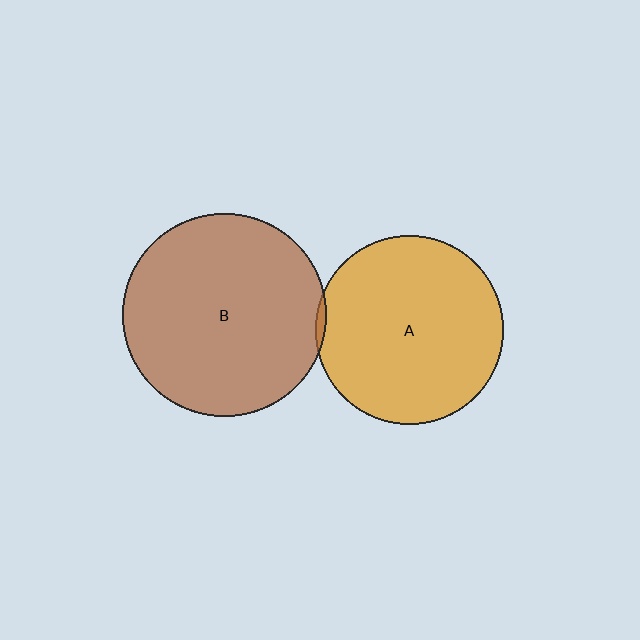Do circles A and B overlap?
Yes.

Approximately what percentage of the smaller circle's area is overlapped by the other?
Approximately 5%.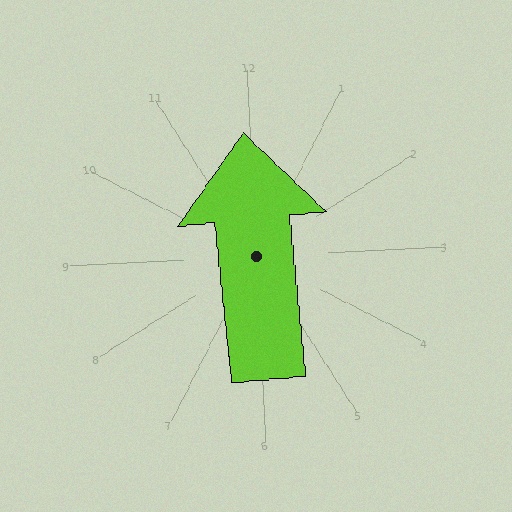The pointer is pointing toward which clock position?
Roughly 12 o'clock.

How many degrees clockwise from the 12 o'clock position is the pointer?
Approximately 357 degrees.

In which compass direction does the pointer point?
North.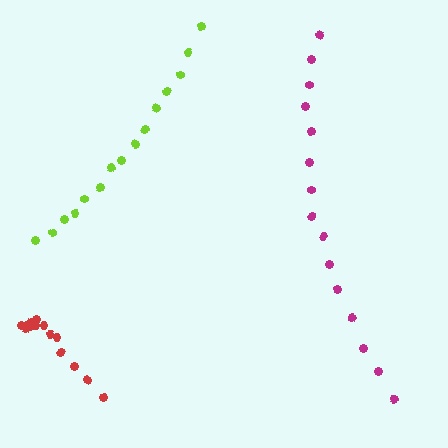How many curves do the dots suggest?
There are 3 distinct paths.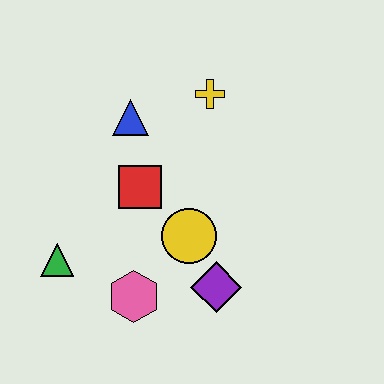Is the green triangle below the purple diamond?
No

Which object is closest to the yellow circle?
The purple diamond is closest to the yellow circle.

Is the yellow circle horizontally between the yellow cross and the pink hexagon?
Yes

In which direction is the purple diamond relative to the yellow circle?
The purple diamond is below the yellow circle.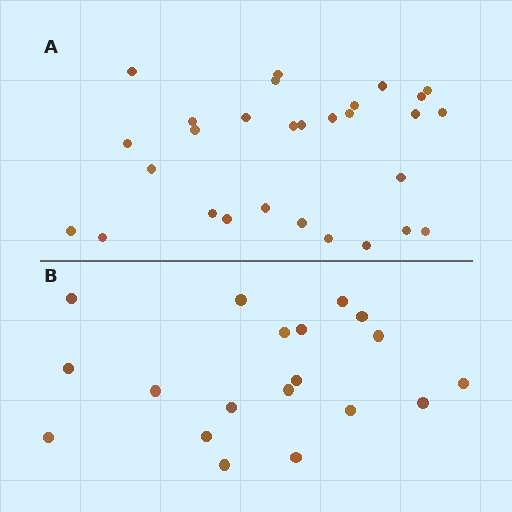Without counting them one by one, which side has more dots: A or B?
Region A (the top region) has more dots.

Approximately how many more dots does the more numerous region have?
Region A has roughly 10 or so more dots than region B.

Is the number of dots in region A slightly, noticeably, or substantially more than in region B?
Region A has substantially more. The ratio is roughly 1.5 to 1.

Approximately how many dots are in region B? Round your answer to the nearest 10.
About 20 dots. (The exact count is 19, which rounds to 20.)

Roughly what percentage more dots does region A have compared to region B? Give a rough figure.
About 55% more.